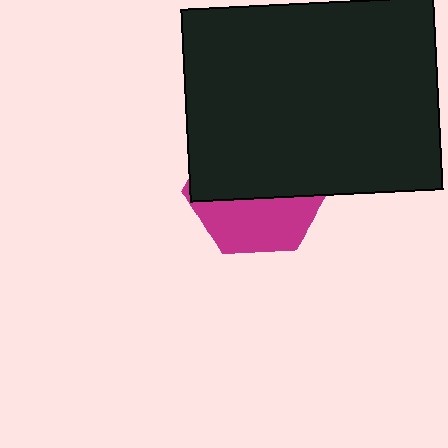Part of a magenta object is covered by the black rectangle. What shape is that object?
It is a hexagon.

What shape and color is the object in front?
The object in front is a black rectangle.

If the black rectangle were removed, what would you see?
You would see the complete magenta hexagon.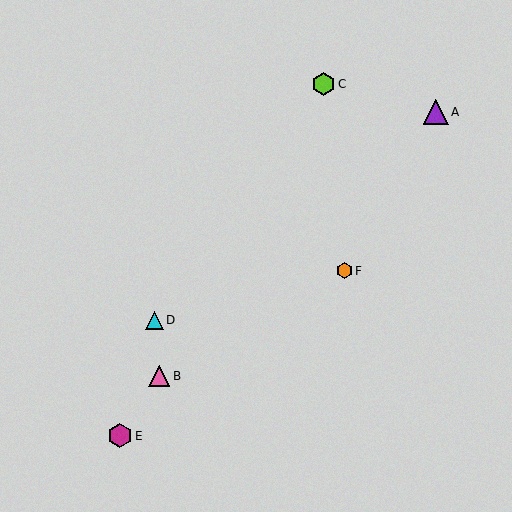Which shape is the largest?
The purple triangle (labeled A) is the largest.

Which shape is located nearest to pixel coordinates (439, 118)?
The purple triangle (labeled A) at (436, 112) is nearest to that location.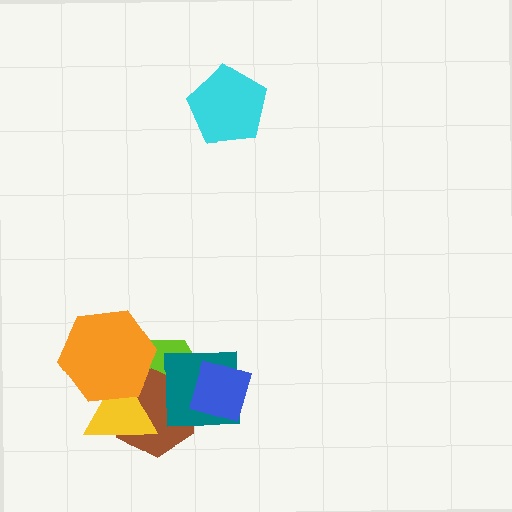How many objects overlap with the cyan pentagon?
0 objects overlap with the cyan pentagon.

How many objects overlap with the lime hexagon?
5 objects overlap with the lime hexagon.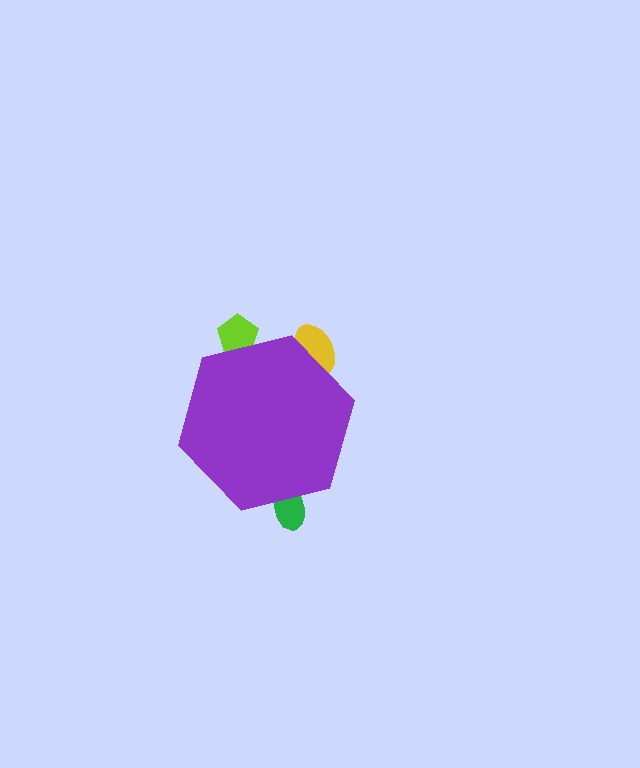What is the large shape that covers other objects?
A purple hexagon.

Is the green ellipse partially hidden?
Yes, the green ellipse is partially hidden behind the purple hexagon.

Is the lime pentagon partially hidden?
Yes, the lime pentagon is partially hidden behind the purple hexagon.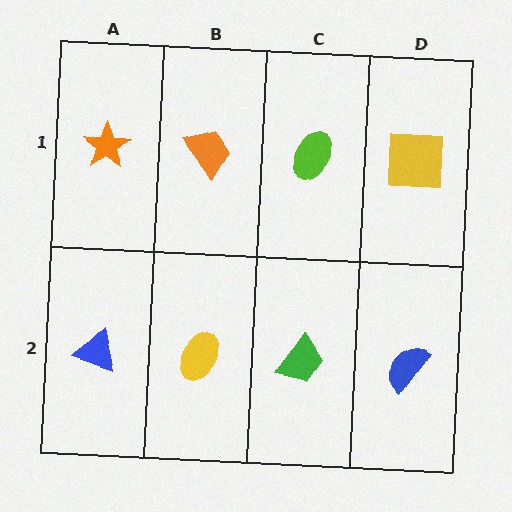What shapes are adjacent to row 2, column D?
A yellow square (row 1, column D), a green trapezoid (row 2, column C).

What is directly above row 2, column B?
An orange trapezoid.